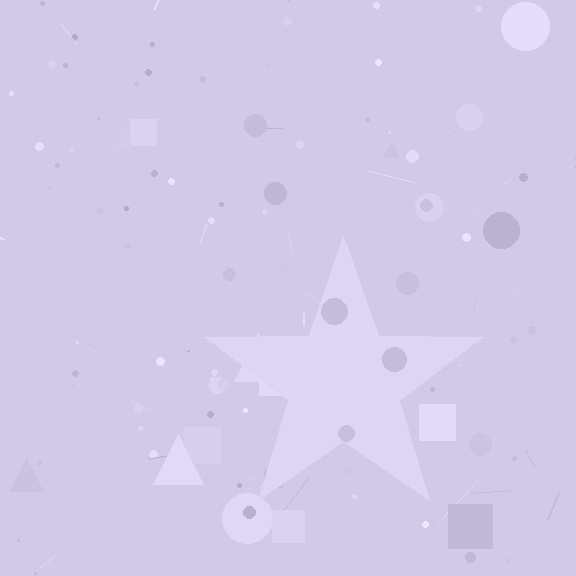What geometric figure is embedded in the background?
A star is embedded in the background.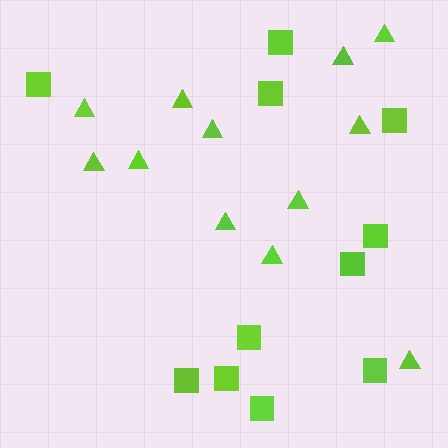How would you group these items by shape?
There are 2 groups: one group of triangles (12) and one group of squares (11).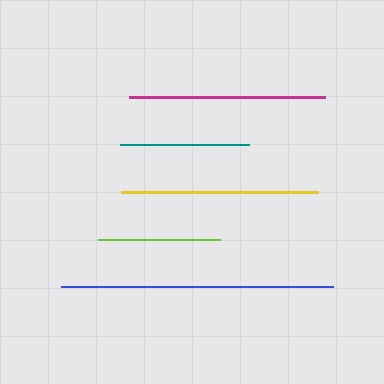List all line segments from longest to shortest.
From longest to shortest: blue, yellow, magenta, teal, lime.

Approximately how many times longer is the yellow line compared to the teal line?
The yellow line is approximately 1.5 times the length of the teal line.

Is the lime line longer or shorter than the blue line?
The blue line is longer than the lime line.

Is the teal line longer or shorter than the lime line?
The teal line is longer than the lime line.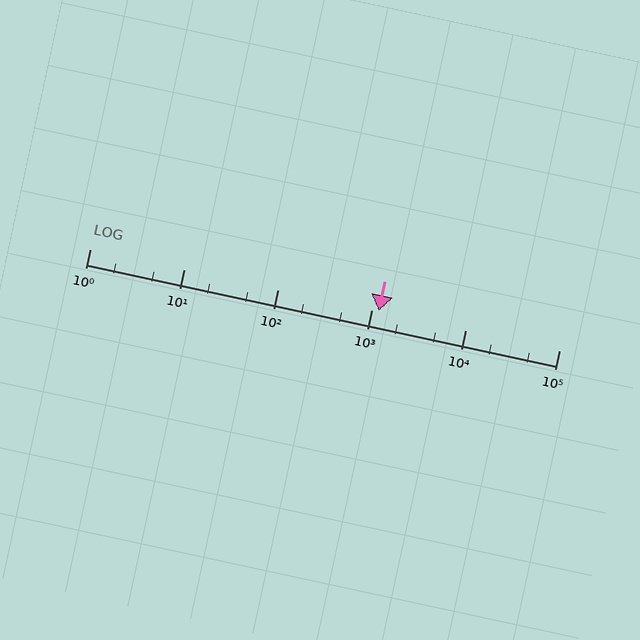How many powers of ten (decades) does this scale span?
The scale spans 5 decades, from 1 to 100000.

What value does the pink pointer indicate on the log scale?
The pointer indicates approximately 1200.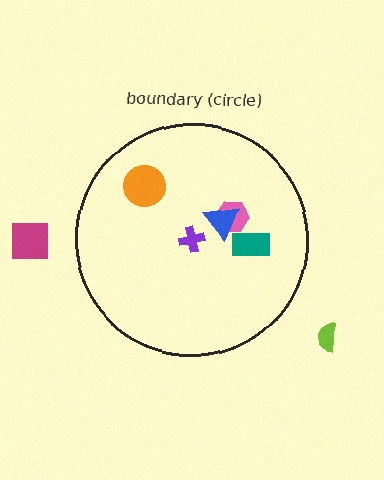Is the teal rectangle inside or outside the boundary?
Inside.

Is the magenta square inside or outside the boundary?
Outside.